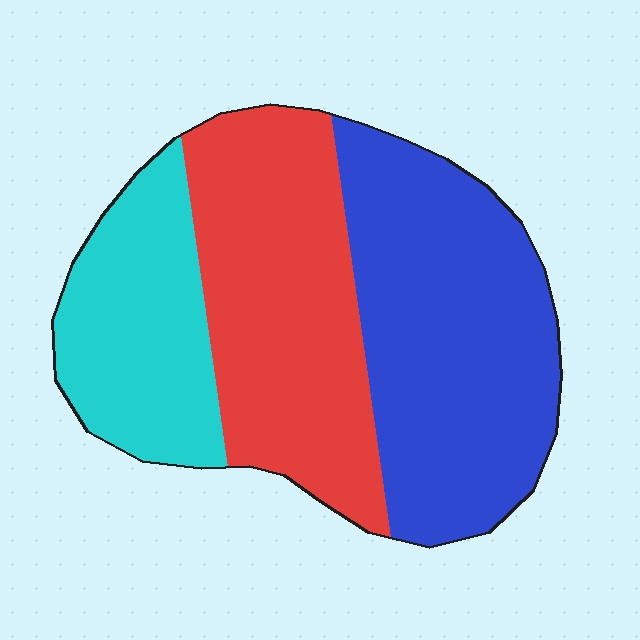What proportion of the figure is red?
Red covers about 35% of the figure.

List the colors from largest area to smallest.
From largest to smallest: blue, red, cyan.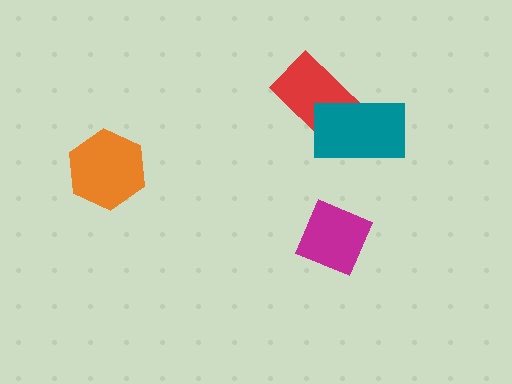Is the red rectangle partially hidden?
Yes, it is partially covered by another shape.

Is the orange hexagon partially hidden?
No, no other shape covers it.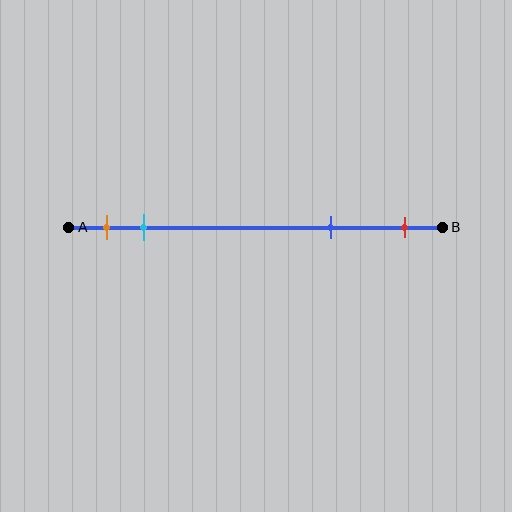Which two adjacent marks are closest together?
The orange and cyan marks are the closest adjacent pair.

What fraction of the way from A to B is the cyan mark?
The cyan mark is approximately 20% (0.2) of the way from A to B.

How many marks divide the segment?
There are 4 marks dividing the segment.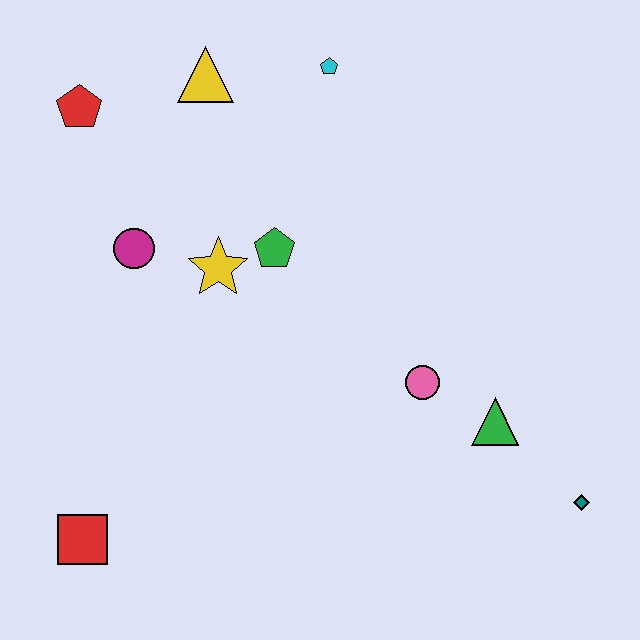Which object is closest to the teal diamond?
The green triangle is closest to the teal diamond.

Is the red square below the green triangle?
Yes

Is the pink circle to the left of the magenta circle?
No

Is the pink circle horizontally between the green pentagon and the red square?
No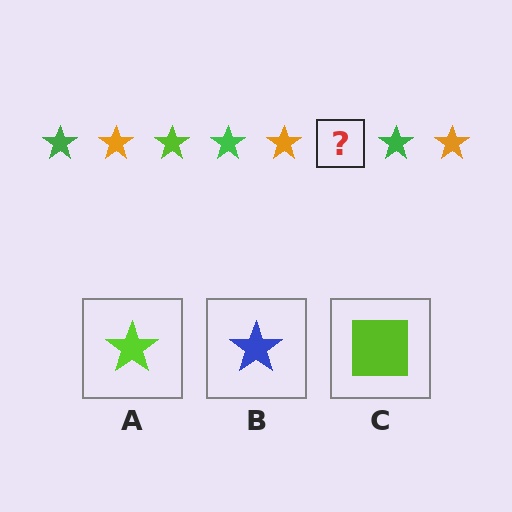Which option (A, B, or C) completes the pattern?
A.